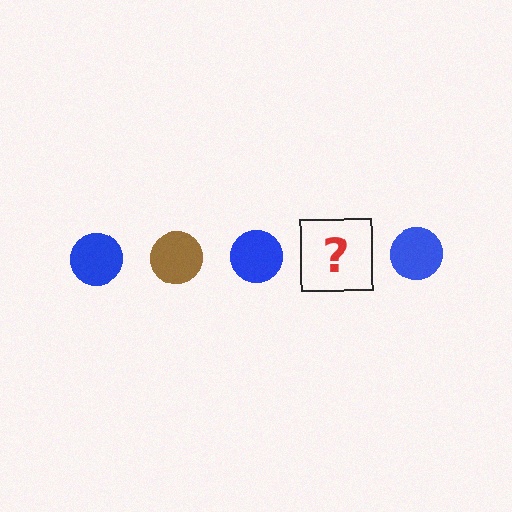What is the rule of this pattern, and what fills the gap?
The rule is that the pattern cycles through blue, brown circles. The gap should be filled with a brown circle.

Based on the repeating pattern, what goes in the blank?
The blank should be a brown circle.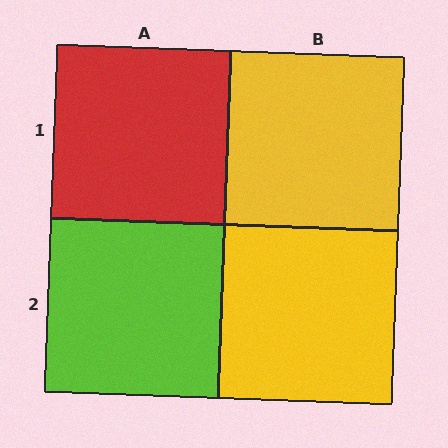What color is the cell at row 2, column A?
Lime.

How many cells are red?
1 cell is red.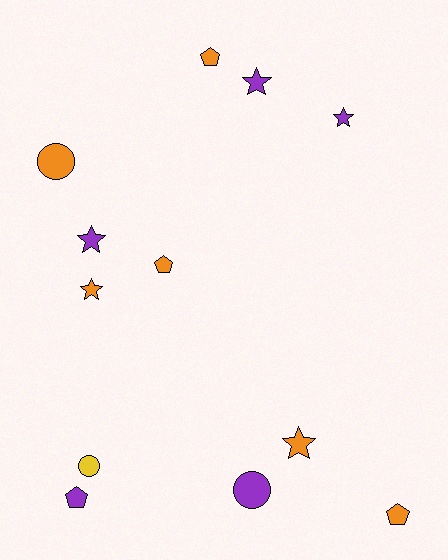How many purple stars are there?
There are 3 purple stars.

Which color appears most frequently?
Orange, with 6 objects.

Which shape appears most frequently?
Star, with 5 objects.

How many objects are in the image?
There are 12 objects.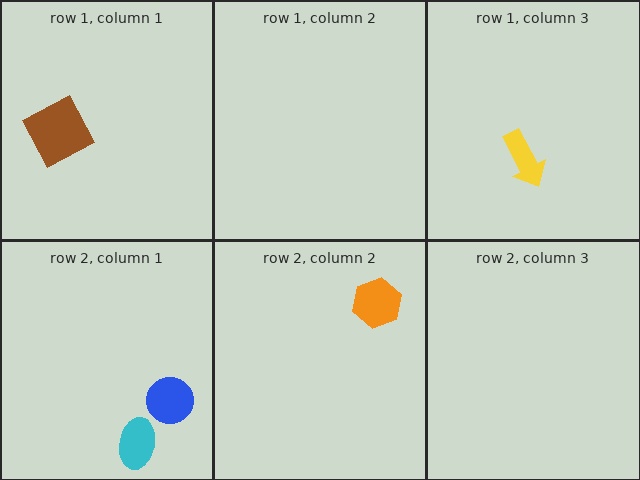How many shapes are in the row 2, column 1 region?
2.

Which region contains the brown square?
The row 1, column 1 region.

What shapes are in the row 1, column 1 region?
The brown square.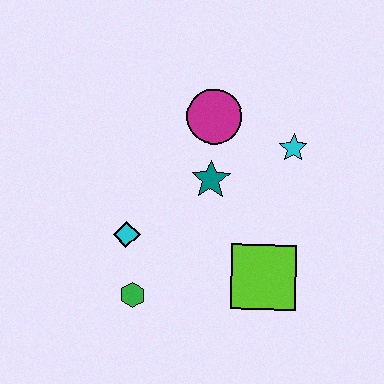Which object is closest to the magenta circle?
The teal star is closest to the magenta circle.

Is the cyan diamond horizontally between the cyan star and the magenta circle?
No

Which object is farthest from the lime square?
The magenta circle is farthest from the lime square.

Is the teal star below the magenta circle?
Yes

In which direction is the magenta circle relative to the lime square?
The magenta circle is above the lime square.